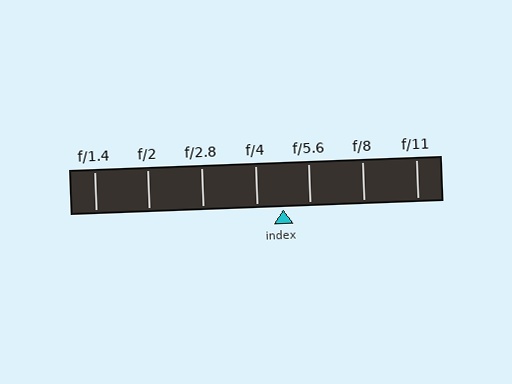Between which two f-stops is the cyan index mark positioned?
The index mark is between f/4 and f/5.6.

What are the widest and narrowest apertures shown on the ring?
The widest aperture shown is f/1.4 and the narrowest is f/11.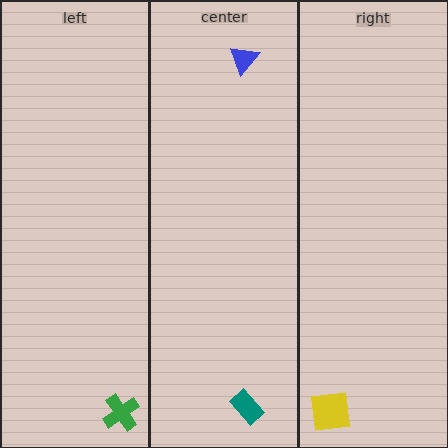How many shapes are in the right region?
1.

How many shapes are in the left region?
1.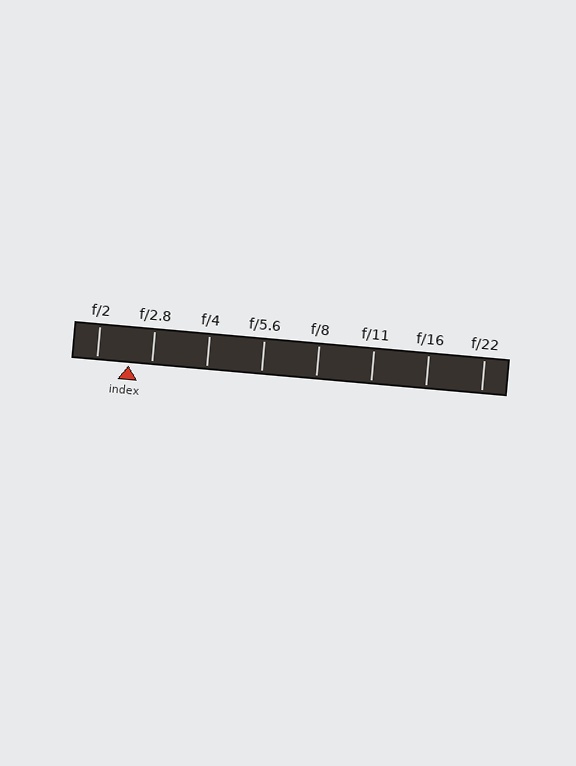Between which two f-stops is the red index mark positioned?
The index mark is between f/2 and f/2.8.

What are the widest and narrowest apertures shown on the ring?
The widest aperture shown is f/2 and the narrowest is f/22.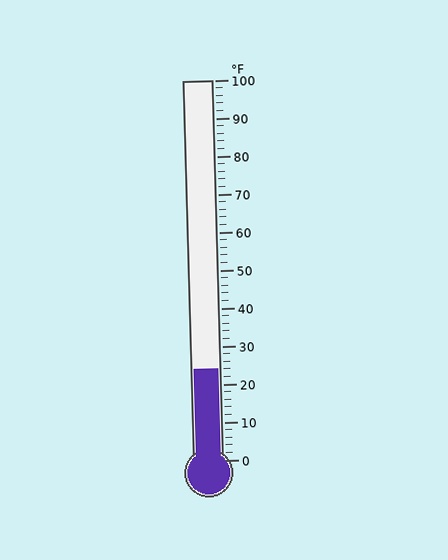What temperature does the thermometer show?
The thermometer shows approximately 24°F.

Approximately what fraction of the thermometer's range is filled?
The thermometer is filled to approximately 25% of its range.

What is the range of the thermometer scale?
The thermometer scale ranges from 0°F to 100°F.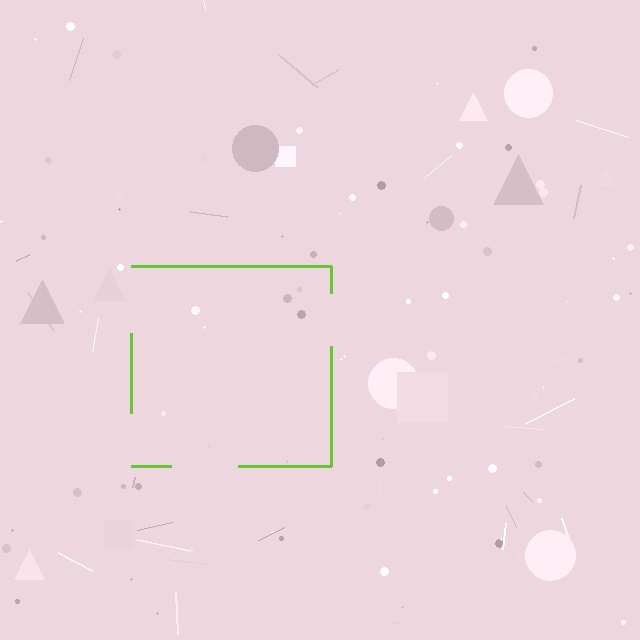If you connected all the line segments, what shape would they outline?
They would outline a square.